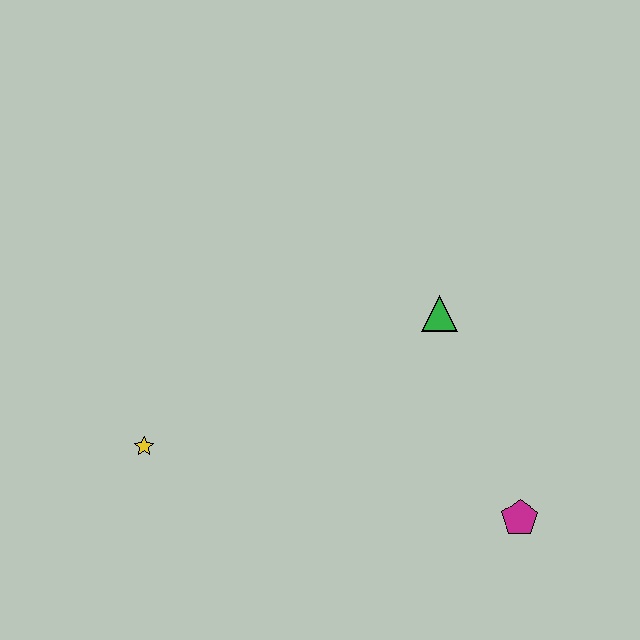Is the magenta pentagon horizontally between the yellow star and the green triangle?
No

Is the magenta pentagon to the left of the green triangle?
No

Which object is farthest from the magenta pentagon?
The yellow star is farthest from the magenta pentagon.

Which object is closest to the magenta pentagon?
The green triangle is closest to the magenta pentagon.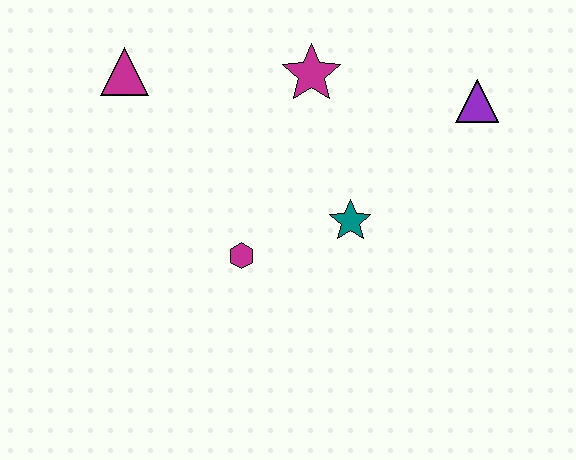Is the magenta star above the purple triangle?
Yes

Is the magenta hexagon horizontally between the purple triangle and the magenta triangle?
Yes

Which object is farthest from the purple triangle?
The magenta triangle is farthest from the purple triangle.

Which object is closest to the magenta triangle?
The magenta star is closest to the magenta triangle.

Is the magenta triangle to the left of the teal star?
Yes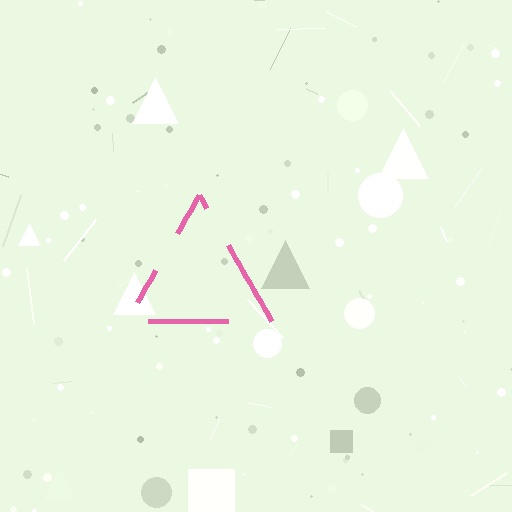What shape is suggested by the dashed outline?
The dashed outline suggests a triangle.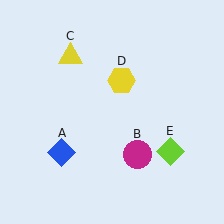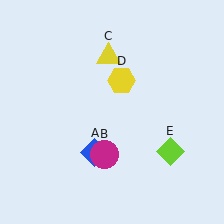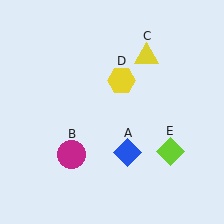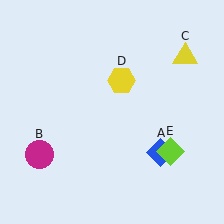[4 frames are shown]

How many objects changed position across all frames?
3 objects changed position: blue diamond (object A), magenta circle (object B), yellow triangle (object C).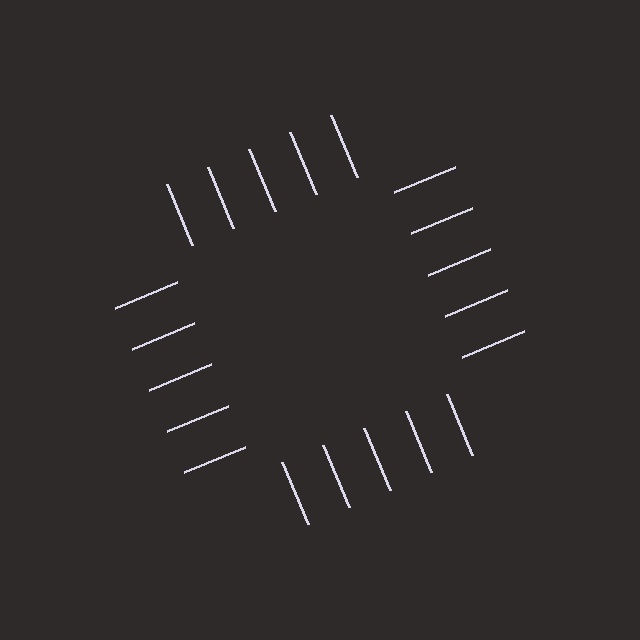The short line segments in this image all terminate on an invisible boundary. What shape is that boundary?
An illusory square — the line segments terminate on its edges but no continuous stroke is drawn.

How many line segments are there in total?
20 — 5 along each of the 4 edges.